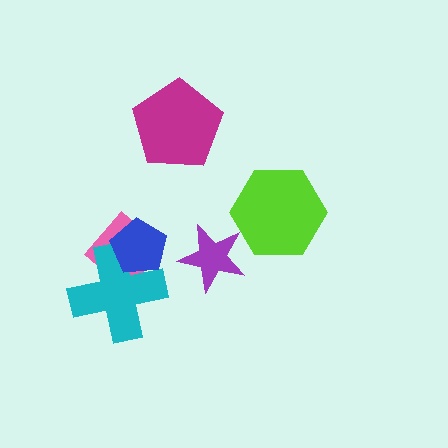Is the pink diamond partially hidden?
Yes, it is partially covered by another shape.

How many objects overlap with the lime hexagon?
0 objects overlap with the lime hexagon.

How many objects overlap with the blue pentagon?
2 objects overlap with the blue pentagon.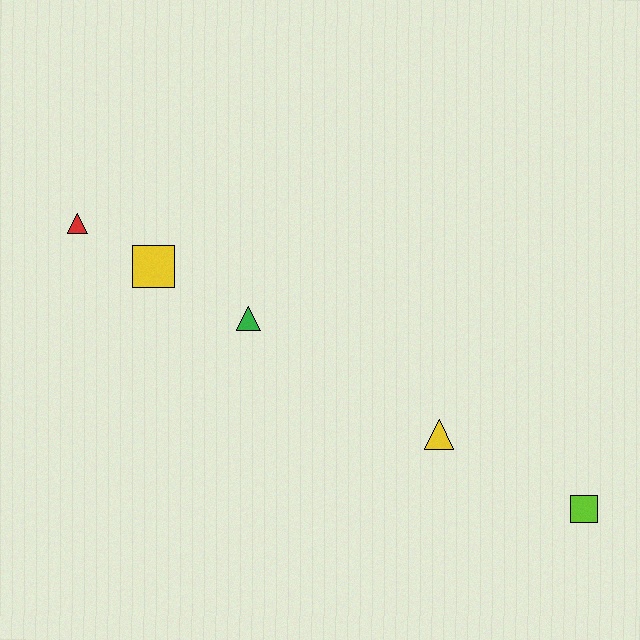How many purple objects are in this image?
There are no purple objects.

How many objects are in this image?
There are 5 objects.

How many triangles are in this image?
There are 3 triangles.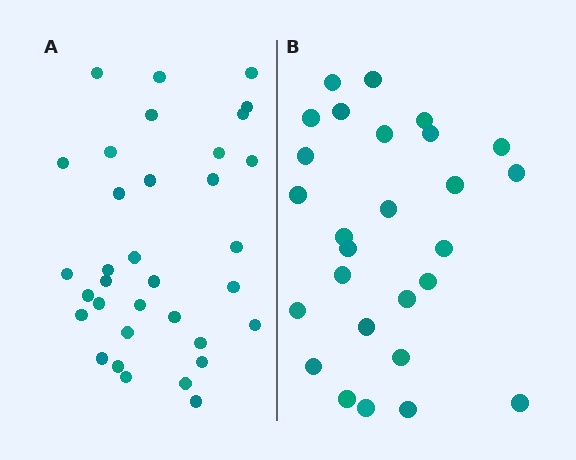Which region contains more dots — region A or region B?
Region A (the left region) has more dots.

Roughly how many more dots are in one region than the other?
Region A has roughly 8 or so more dots than region B.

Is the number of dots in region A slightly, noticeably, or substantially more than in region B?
Region A has noticeably more, but not dramatically so. The ratio is roughly 1.3 to 1.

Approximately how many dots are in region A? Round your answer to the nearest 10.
About 30 dots. (The exact count is 34, which rounds to 30.)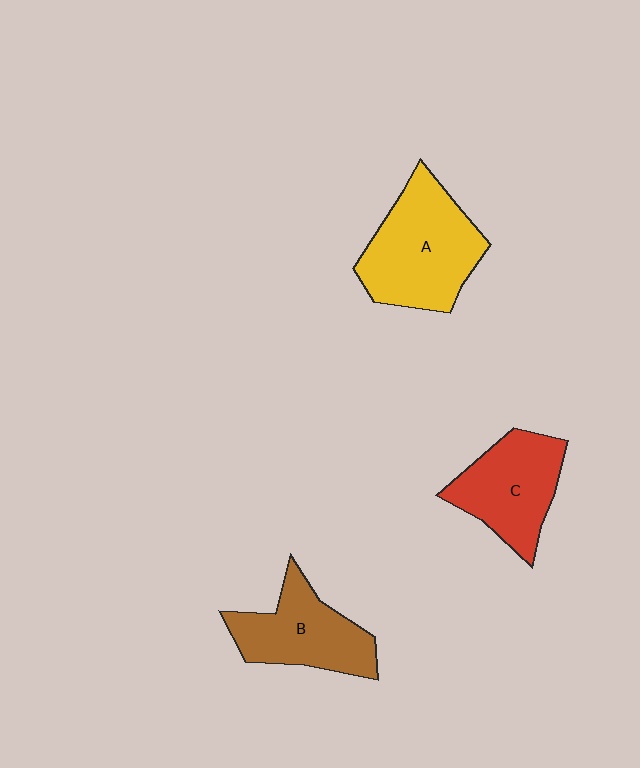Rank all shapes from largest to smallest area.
From largest to smallest: A (yellow), C (red), B (brown).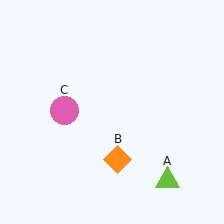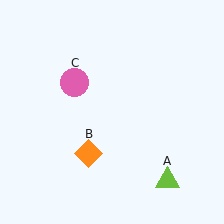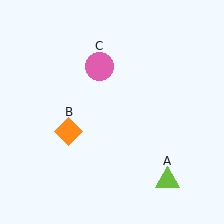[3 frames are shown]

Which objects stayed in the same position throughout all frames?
Lime triangle (object A) remained stationary.